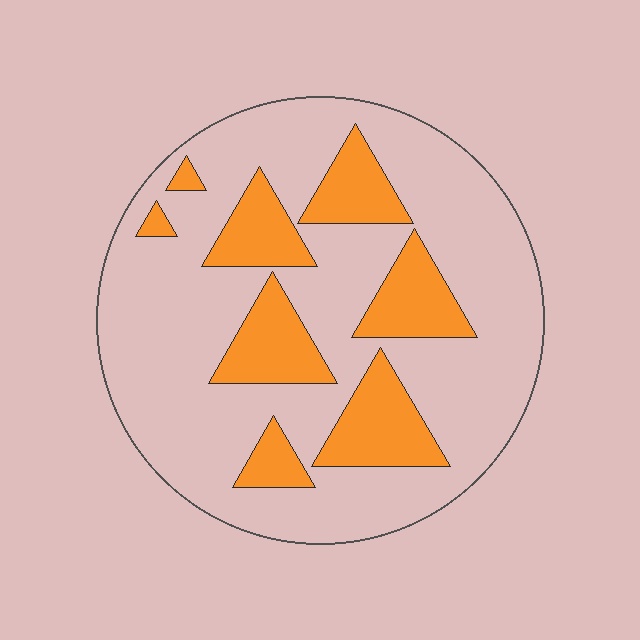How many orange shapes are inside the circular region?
8.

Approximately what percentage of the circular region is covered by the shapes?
Approximately 25%.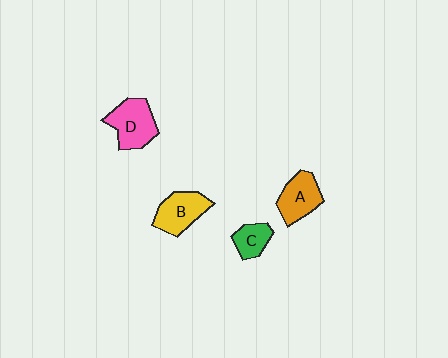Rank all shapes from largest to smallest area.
From largest to smallest: D (pink), B (yellow), A (orange), C (green).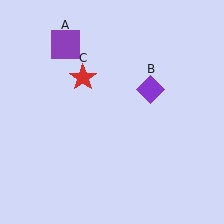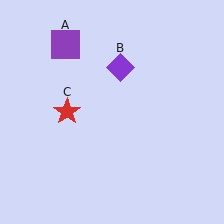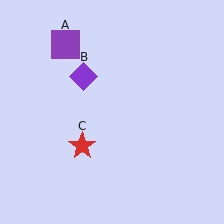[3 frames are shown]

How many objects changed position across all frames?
2 objects changed position: purple diamond (object B), red star (object C).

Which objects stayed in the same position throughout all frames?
Purple square (object A) remained stationary.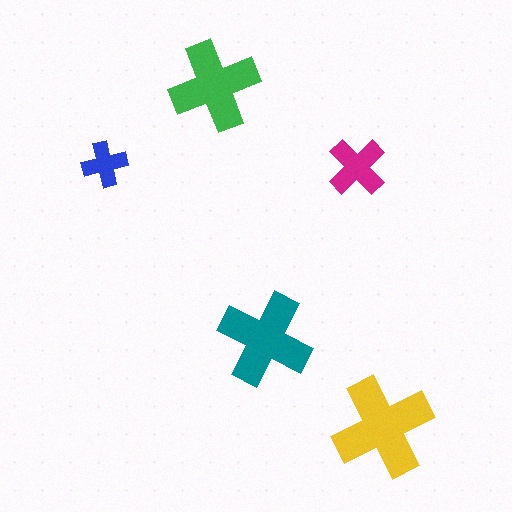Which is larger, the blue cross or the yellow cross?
The yellow one.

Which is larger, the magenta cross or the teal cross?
The teal one.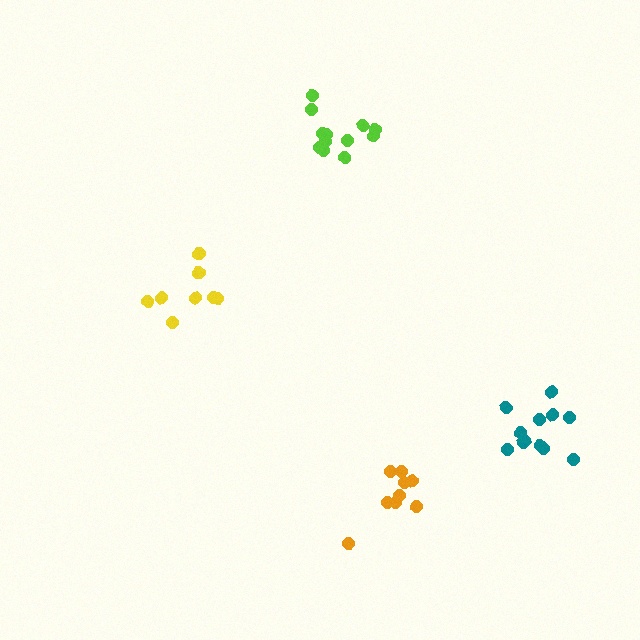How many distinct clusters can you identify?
There are 4 distinct clusters.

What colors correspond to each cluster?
The clusters are colored: teal, lime, orange, yellow.